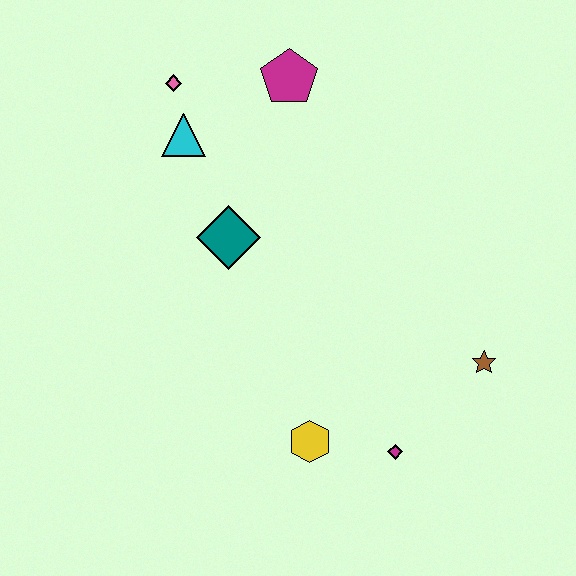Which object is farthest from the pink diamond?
The magenta diamond is farthest from the pink diamond.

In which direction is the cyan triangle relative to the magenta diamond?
The cyan triangle is above the magenta diamond.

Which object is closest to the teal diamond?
The cyan triangle is closest to the teal diamond.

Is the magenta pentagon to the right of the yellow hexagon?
No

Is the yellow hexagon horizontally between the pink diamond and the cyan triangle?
No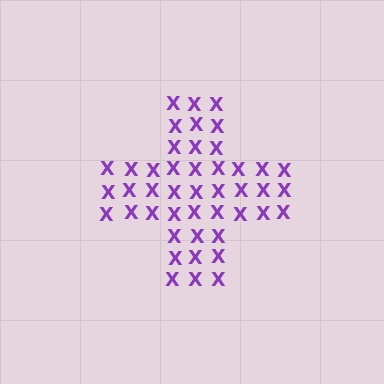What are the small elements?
The small elements are letter X's.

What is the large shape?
The large shape is a cross.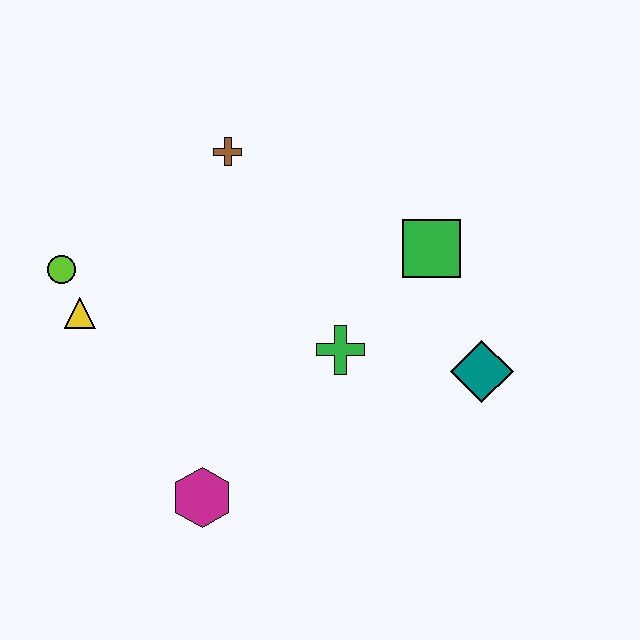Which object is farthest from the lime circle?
The teal diamond is farthest from the lime circle.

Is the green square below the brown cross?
Yes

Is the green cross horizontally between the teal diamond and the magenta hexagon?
Yes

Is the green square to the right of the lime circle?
Yes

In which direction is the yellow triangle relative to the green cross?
The yellow triangle is to the left of the green cross.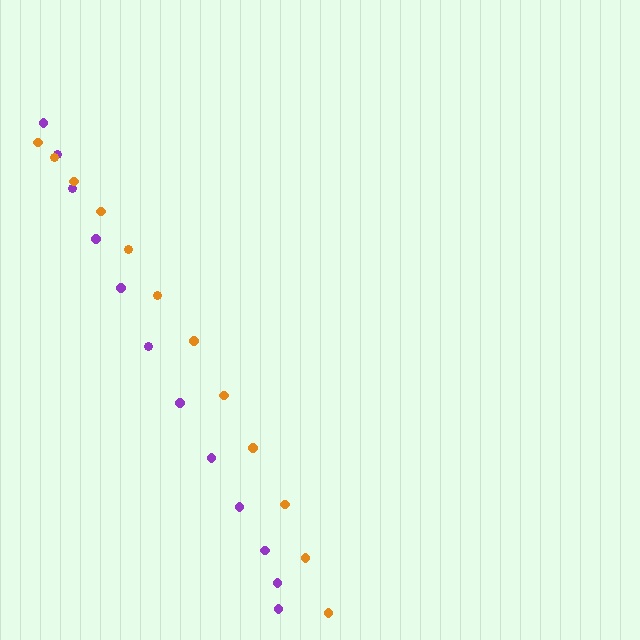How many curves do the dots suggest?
There are 2 distinct paths.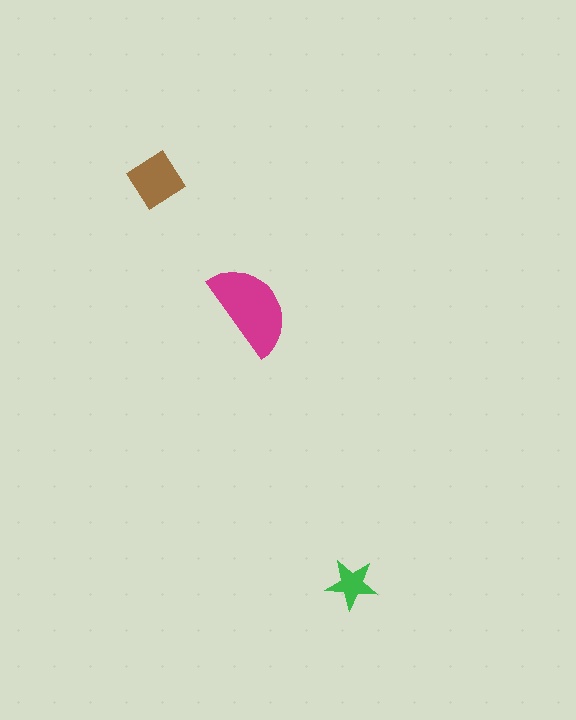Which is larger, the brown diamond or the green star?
The brown diamond.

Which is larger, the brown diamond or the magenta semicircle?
The magenta semicircle.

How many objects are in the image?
There are 3 objects in the image.